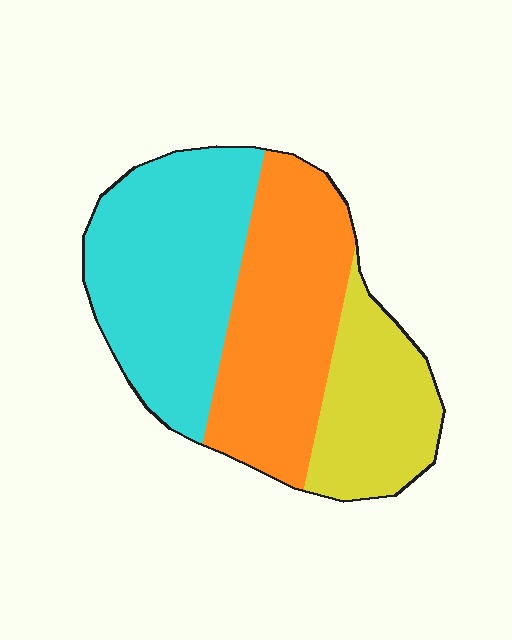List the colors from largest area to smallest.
From largest to smallest: cyan, orange, yellow.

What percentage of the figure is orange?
Orange covers 37% of the figure.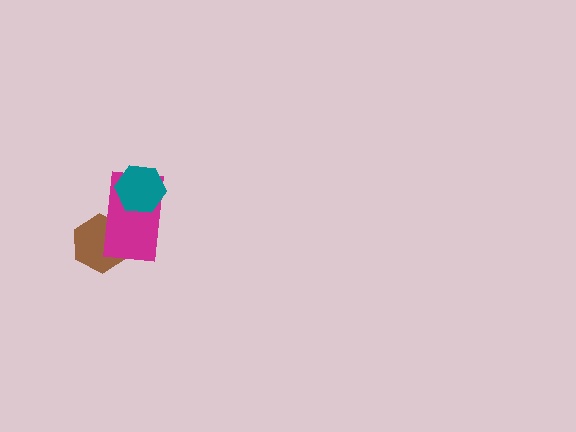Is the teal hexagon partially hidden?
No, no other shape covers it.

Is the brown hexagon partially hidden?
Yes, it is partially covered by another shape.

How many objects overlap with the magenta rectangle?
2 objects overlap with the magenta rectangle.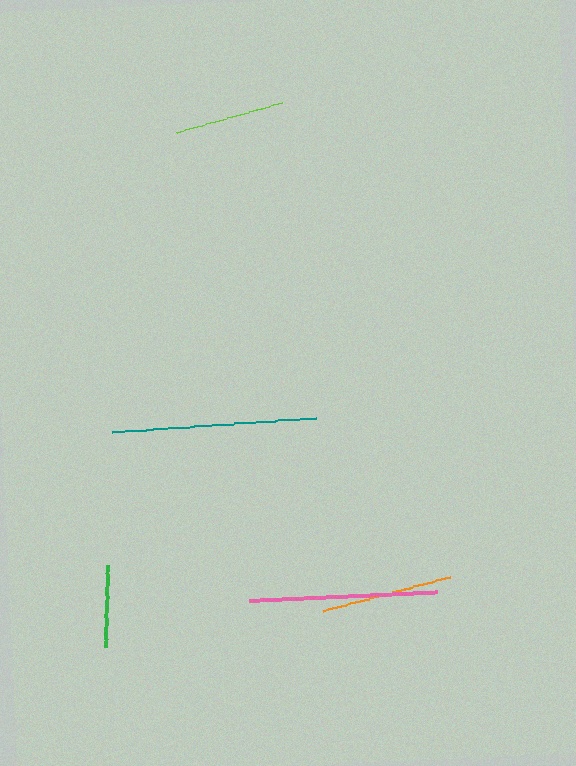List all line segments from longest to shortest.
From longest to shortest: teal, pink, orange, lime, green.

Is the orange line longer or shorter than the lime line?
The orange line is longer than the lime line.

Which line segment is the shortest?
The green line is the shortest at approximately 81 pixels.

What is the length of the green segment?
The green segment is approximately 81 pixels long.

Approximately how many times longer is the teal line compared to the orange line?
The teal line is approximately 1.6 times the length of the orange line.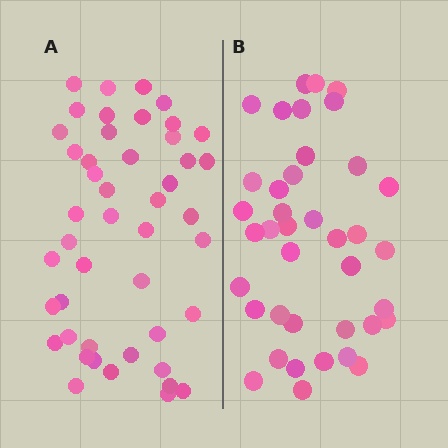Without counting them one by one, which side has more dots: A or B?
Region A (the left region) has more dots.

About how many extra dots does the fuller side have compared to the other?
Region A has roughly 8 or so more dots than region B.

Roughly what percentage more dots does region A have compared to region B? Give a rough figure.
About 20% more.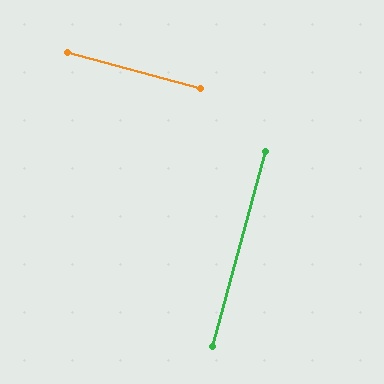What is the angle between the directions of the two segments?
Approximately 90 degrees.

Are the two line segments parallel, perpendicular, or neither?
Perpendicular — they meet at approximately 90°.